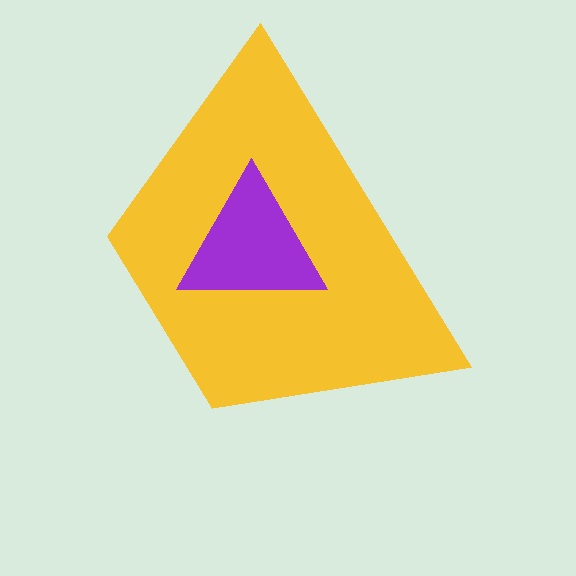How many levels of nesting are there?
2.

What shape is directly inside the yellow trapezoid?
The purple triangle.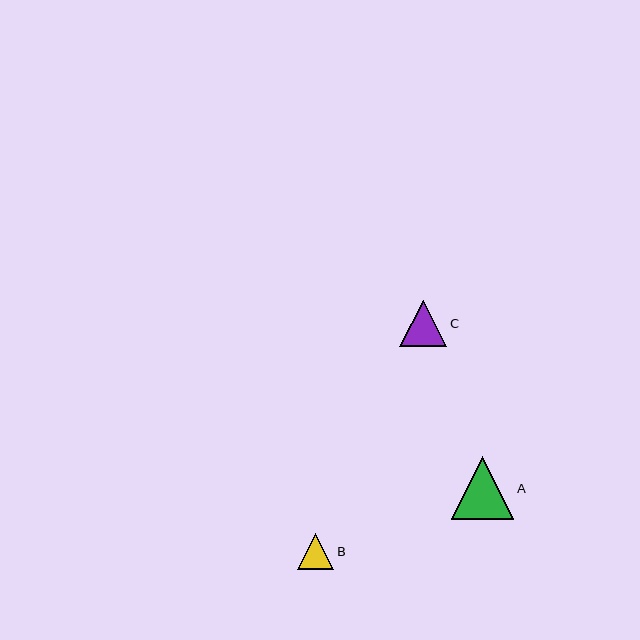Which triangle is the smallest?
Triangle B is the smallest with a size of approximately 37 pixels.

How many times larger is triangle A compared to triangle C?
Triangle A is approximately 1.3 times the size of triangle C.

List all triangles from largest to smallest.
From largest to smallest: A, C, B.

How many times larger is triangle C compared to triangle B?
Triangle C is approximately 1.3 times the size of triangle B.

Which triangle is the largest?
Triangle A is the largest with a size of approximately 63 pixels.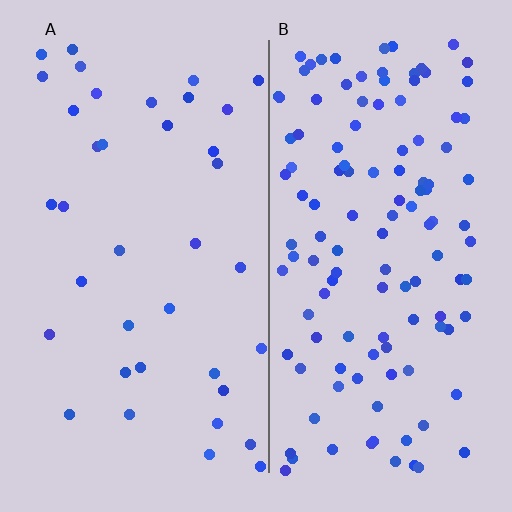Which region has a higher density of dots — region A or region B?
B (the right).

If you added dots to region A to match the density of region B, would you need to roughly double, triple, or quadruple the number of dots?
Approximately triple.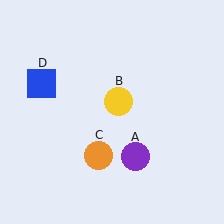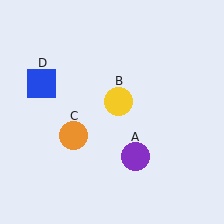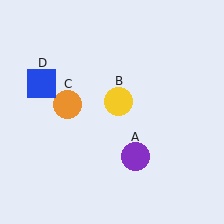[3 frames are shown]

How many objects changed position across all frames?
1 object changed position: orange circle (object C).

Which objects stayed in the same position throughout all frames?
Purple circle (object A) and yellow circle (object B) and blue square (object D) remained stationary.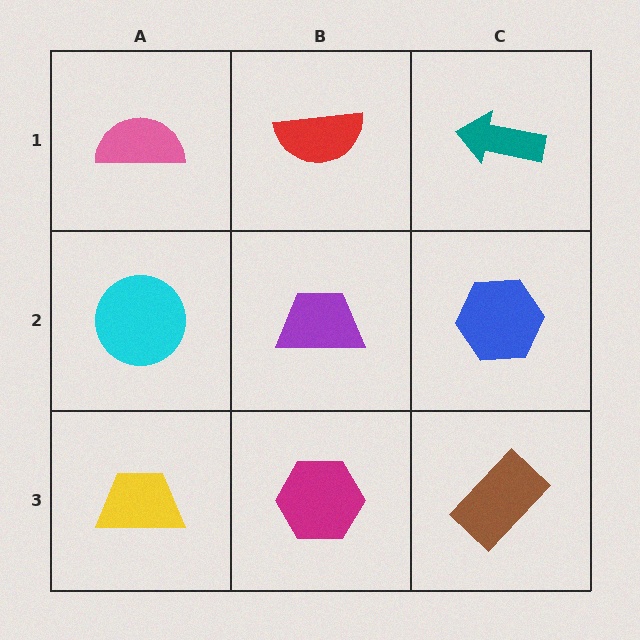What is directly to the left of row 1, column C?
A red semicircle.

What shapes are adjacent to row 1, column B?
A purple trapezoid (row 2, column B), a pink semicircle (row 1, column A), a teal arrow (row 1, column C).